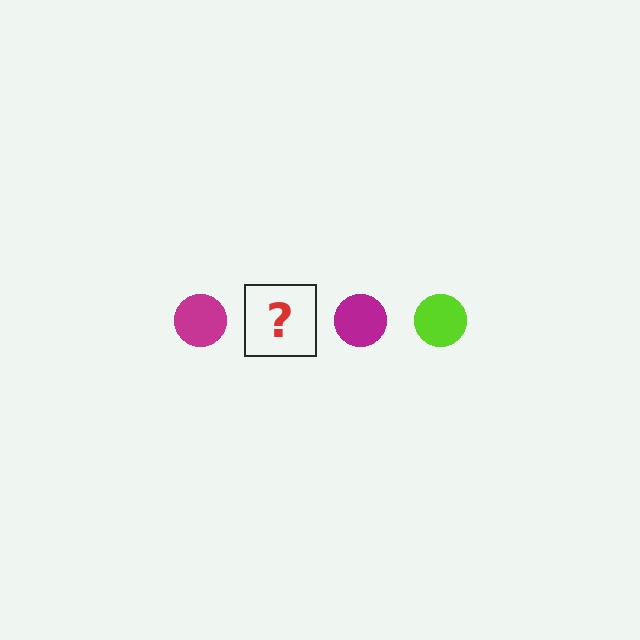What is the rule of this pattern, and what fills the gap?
The rule is that the pattern cycles through magenta, lime circles. The gap should be filled with a lime circle.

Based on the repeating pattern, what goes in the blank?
The blank should be a lime circle.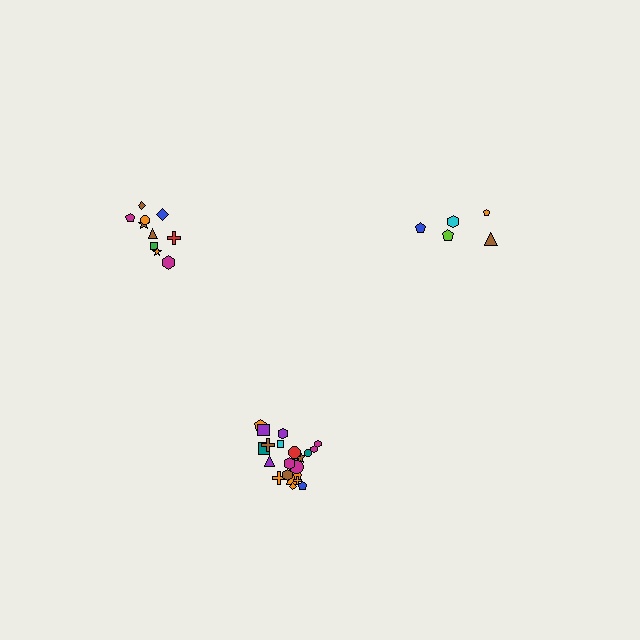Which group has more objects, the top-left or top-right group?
The top-left group.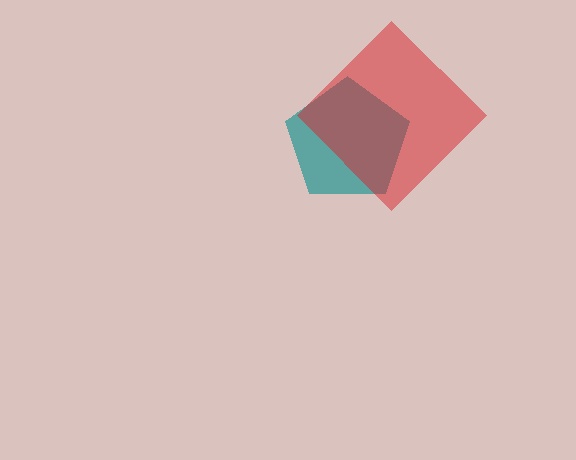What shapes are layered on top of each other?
The layered shapes are: a teal pentagon, a red diamond.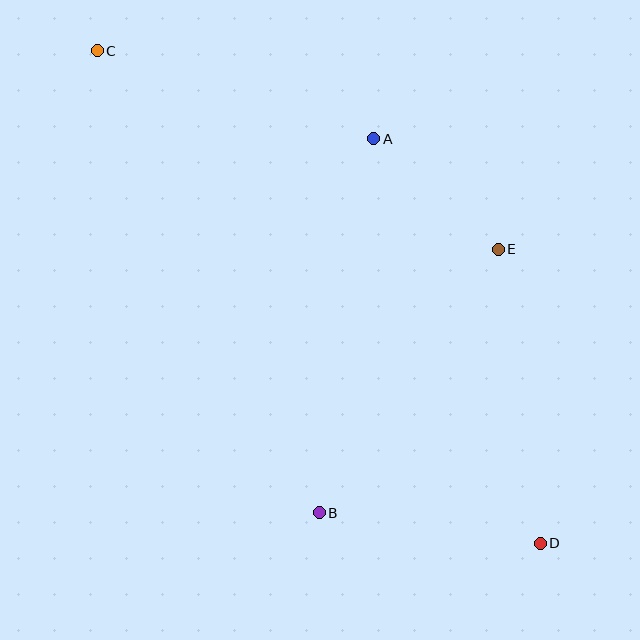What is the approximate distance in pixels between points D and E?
The distance between D and E is approximately 297 pixels.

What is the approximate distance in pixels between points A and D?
The distance between A and D is approximately 437 pixels.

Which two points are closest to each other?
Points A and E are closest to each other.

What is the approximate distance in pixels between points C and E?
The distance between C and E is approximately 448 pixels.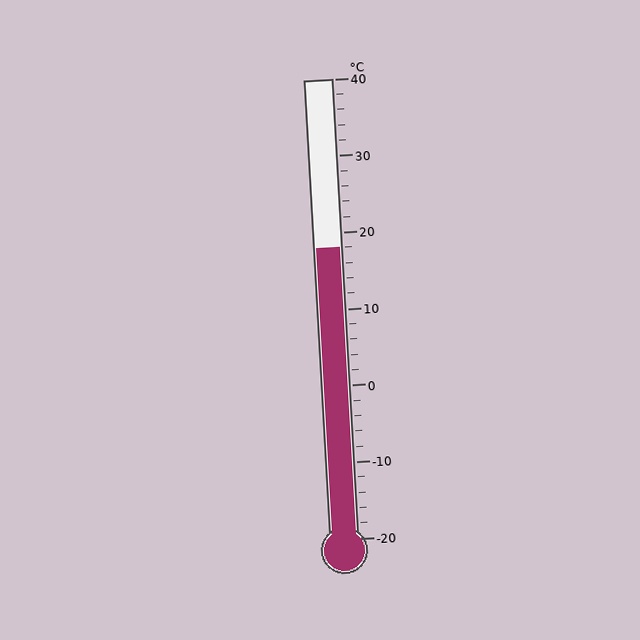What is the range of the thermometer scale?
The thermometer scale ranges from -20°C to 40°C.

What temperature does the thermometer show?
The thermometer shows approximately 18°C.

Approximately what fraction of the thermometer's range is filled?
The thermometer is filled to approximately 65% of its range.